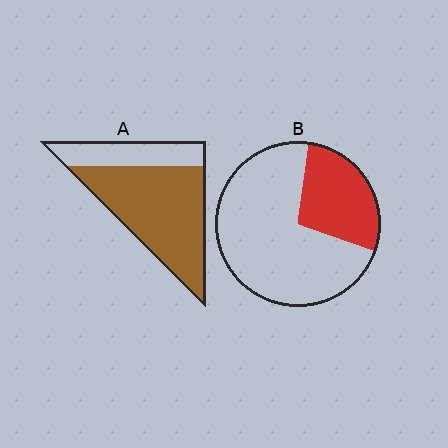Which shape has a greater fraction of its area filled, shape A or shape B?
Shape A.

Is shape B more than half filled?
No.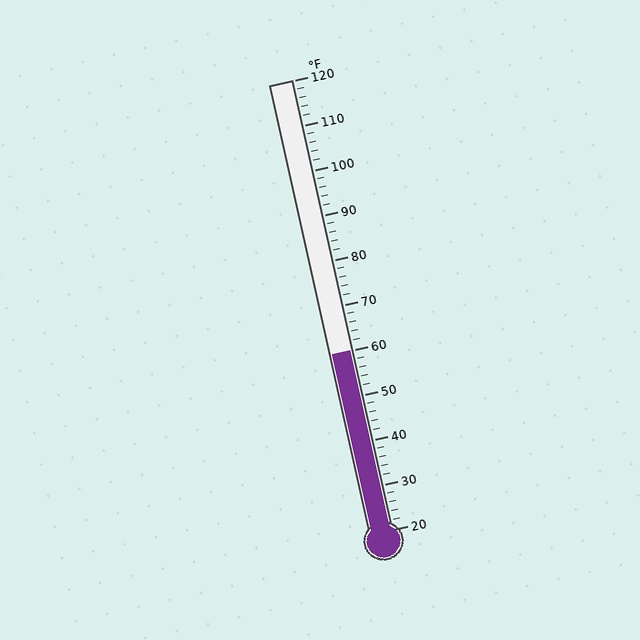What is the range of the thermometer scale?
The thermometer scale ranges from 20°F to 120°F.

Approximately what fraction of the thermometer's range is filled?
The thermometer is filled to approximately 40% of its range.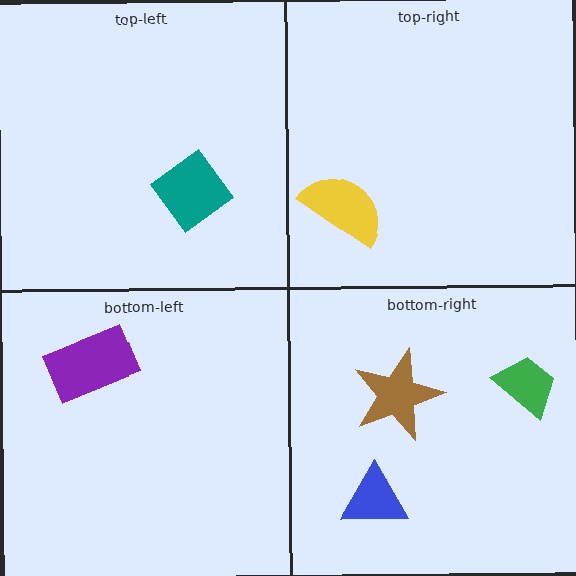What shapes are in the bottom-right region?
The brown star, the blue triangle, the green trapezoid.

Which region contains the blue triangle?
The bottom-right region.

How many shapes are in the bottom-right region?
3.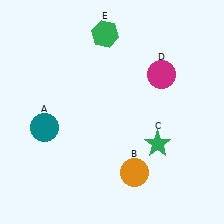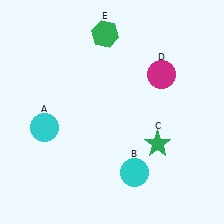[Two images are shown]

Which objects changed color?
A changed from teal to cyan. B changed from orange to cyan.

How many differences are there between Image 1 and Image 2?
There are 2 differences between the two images.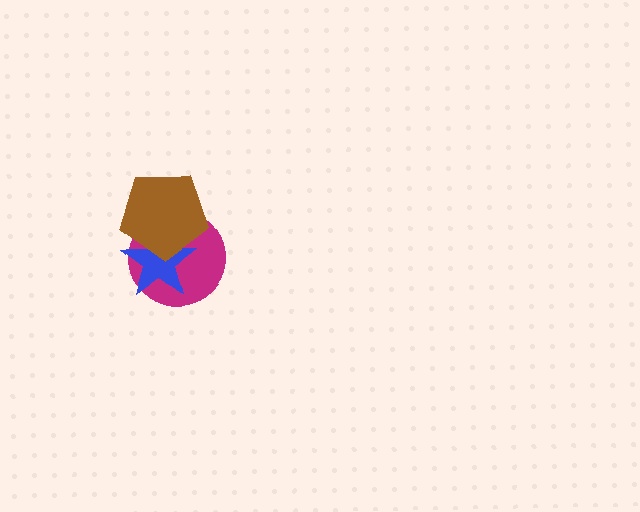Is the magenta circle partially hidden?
Yes, it is partially covered by another shape.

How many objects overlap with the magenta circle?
2 objects overlap with the magenta circle.